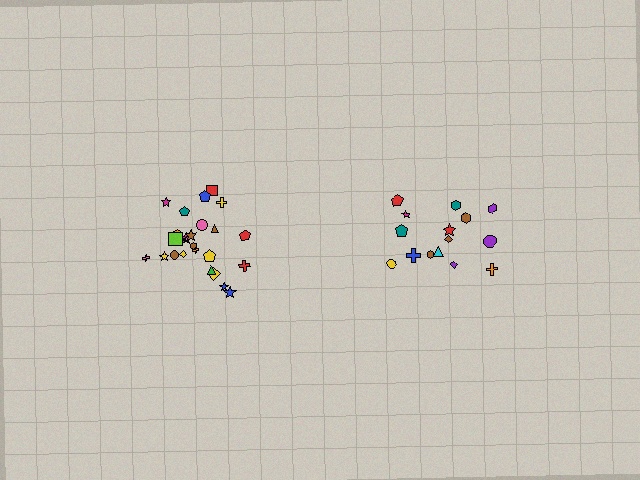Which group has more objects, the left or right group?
The left group.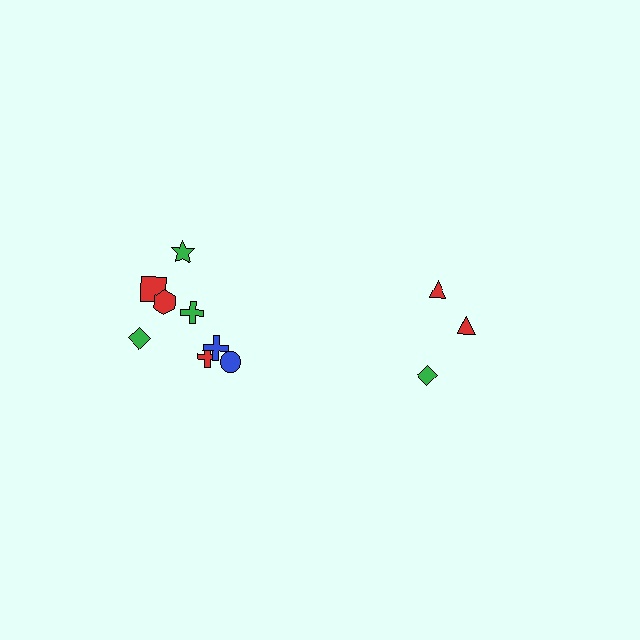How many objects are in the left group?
There are 8 objects.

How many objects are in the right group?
There are 3 objects.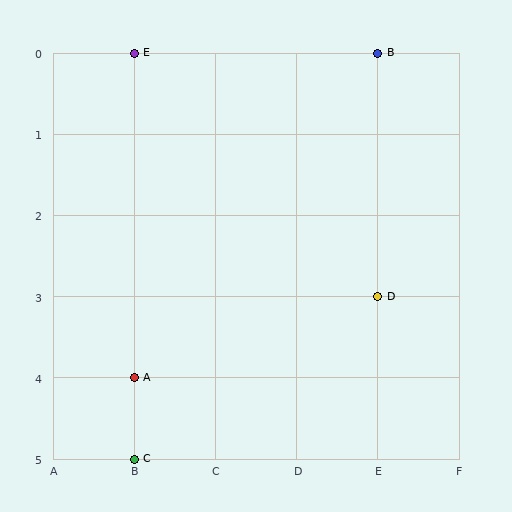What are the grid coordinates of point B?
Point B is at grid coordinates (E, 0).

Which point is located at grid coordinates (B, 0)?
Point E is at (B, 0).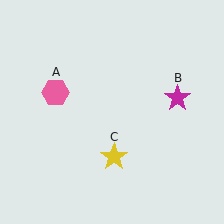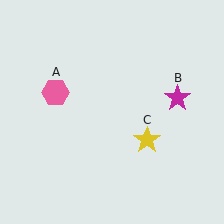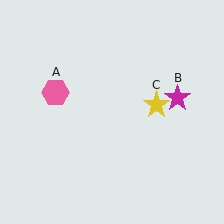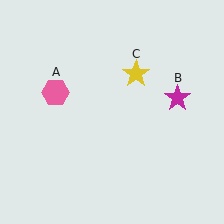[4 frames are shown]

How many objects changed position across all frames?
1 object changed position: yellow star (object C).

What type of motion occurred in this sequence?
The yellow star (object C) rotated counterclockwise around the center of the scene.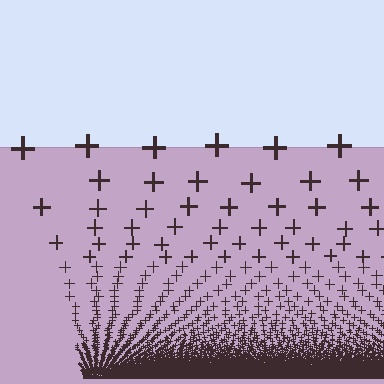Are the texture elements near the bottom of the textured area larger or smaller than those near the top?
Smaller. The gradient is inverted — elements near the bottom are smaller and denser.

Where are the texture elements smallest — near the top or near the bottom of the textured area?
Near the bottom.